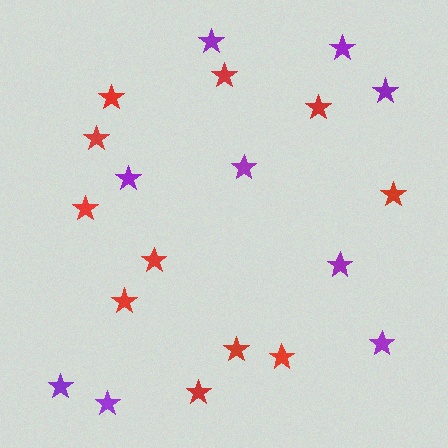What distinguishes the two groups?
There are 2 groups: one group of red stars (11) and one group of purple stars (9).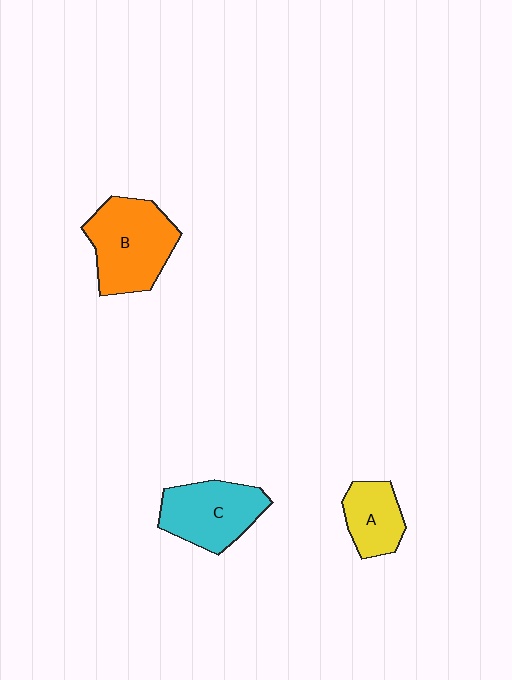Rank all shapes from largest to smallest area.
From largest to smallest: B (orange), C (cyan), A (yellow).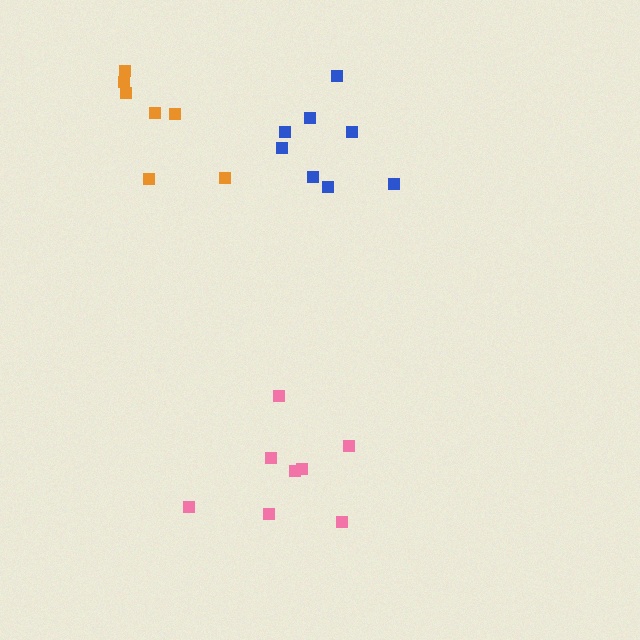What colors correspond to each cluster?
The clusters are colored: blue, pink, orange.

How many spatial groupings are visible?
There are 3 spatial groupings.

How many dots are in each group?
Group 1: 8 dots, Group 2: 8 dots, Group 3: 7 dots (23 total).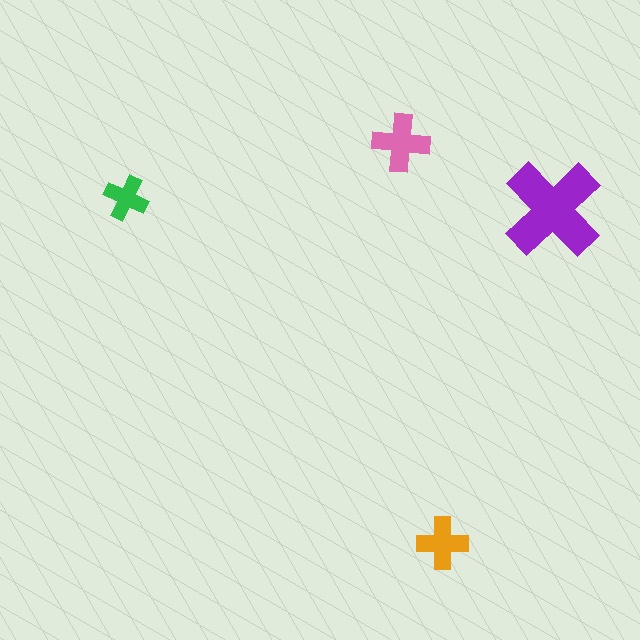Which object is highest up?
The pink cross is topmost.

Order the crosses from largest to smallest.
the purple one, the pink one, the orange one, the green one.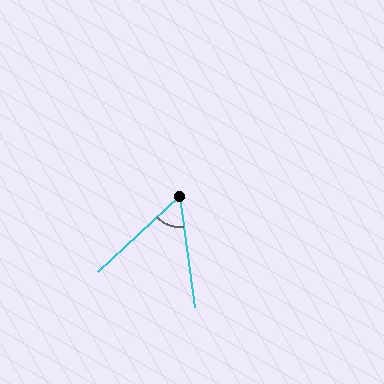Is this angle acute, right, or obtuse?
It is acute.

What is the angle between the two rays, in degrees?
Approximately 55 degrees.